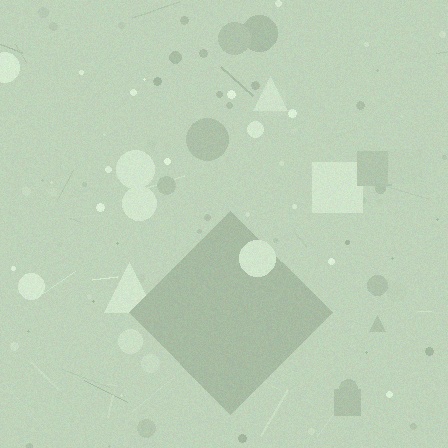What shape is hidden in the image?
A diamond is hidden in the image.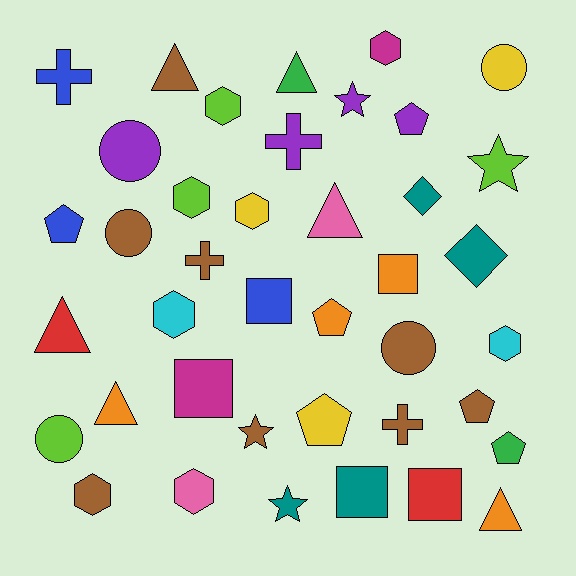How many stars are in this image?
There are 4 stars.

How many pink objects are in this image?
There are 2 pink objects.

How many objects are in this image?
There are 40 objects.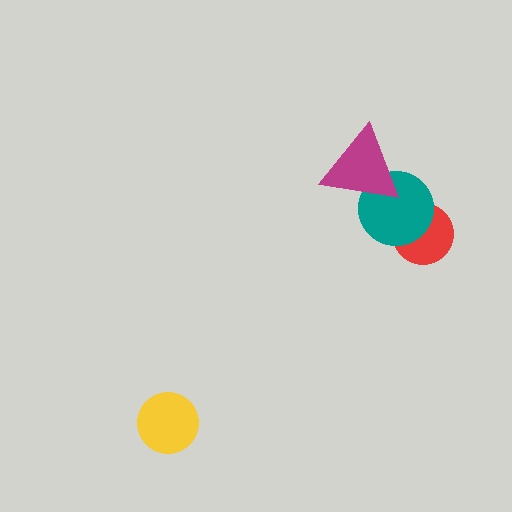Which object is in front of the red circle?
The teal circle is in front of the red circle.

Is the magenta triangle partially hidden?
No, no other shape covers it.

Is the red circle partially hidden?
Yes, it is partially covered by another shape.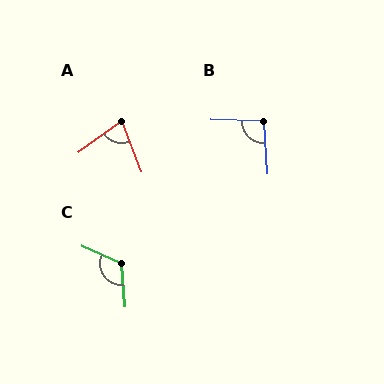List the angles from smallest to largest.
A (75°), B (95°), C (119°).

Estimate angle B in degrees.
Approximately 95 degrees.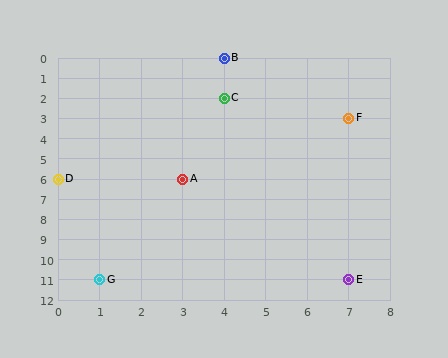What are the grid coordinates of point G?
Point G is at grid coordinates (1, 11).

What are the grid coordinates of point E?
Point E is at grid coordinates (7, 11).